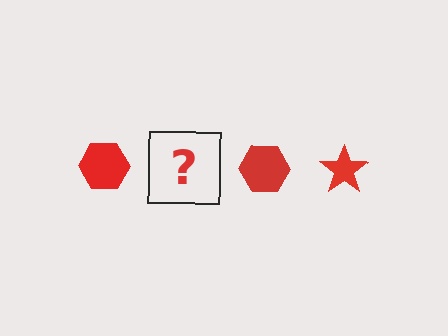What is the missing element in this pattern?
The missing element is a red star.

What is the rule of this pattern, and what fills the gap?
The rule is that the pattern cycles through hexagon, star shapes in red. The gap should be filled with a red star.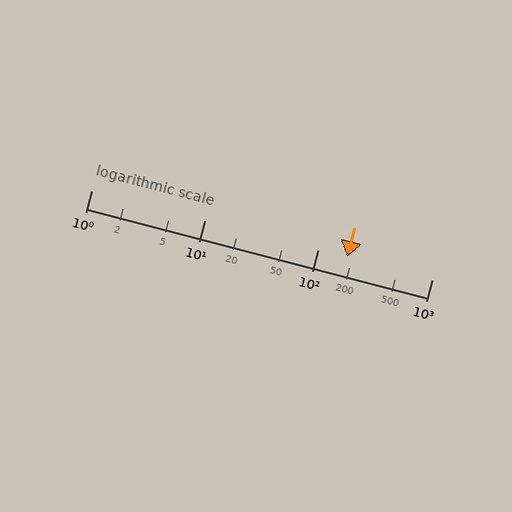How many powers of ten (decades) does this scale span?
The scale spans 3 decades, from 1 to 1000.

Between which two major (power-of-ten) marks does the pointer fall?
The pointer is between 100 and 1000.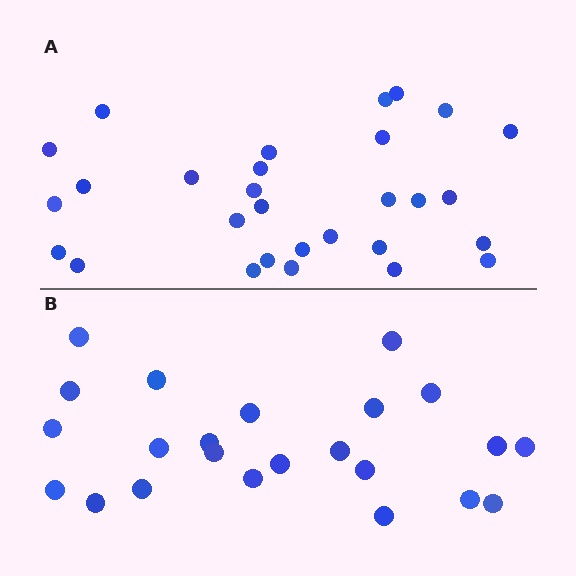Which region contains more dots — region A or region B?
Region A (the top region) has more dots.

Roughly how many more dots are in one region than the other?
Region A has about 6 more dots than region B.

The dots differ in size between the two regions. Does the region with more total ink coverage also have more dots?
No. Region B has more total ink coverage because its dots are larger, but region A actually contains more individual dots. Total area can be misleading — the number of items is what matters here.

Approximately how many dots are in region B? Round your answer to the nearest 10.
About 20 dots. (The exact count is 23, which rounds to 20.)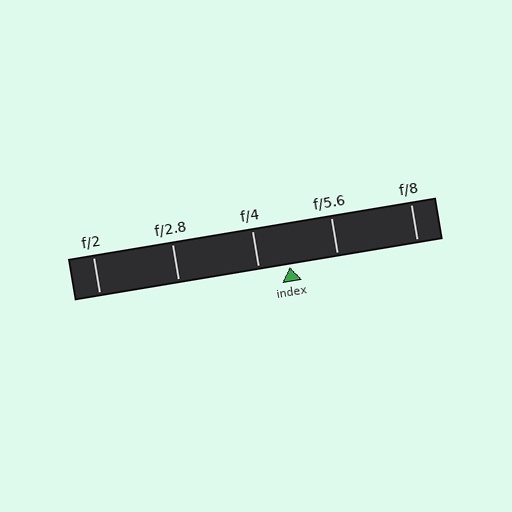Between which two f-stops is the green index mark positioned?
The index mark is between f/4 and f/5.6.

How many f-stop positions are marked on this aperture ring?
There are 5 f-stop positions marked.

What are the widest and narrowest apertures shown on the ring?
The widest aperture shown is f/2 and the narrowest is f/8.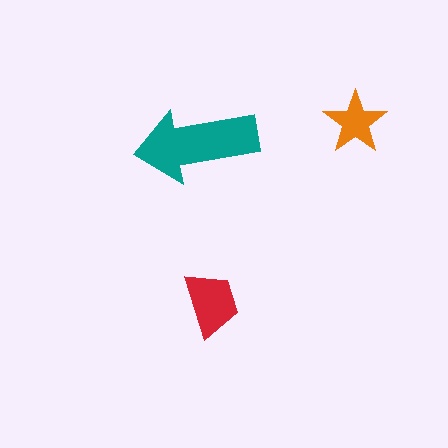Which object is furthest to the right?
The orange star is rightmost.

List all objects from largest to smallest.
The teal arrow, the red trapezoid, the orange star.